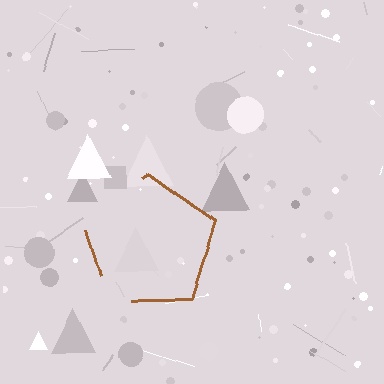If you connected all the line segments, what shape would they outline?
They would outline a pentagon.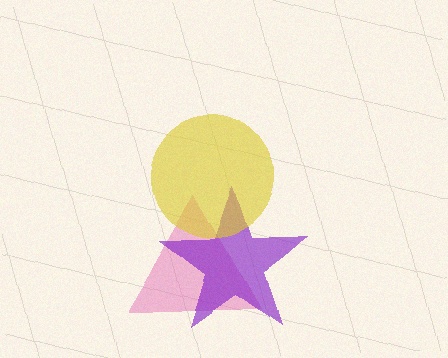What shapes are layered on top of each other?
The layered shapes are: a pink triangle, a purple star, a yellow circle.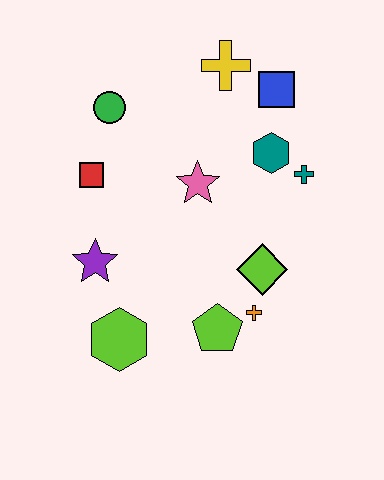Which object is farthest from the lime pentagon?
The yellow cross is farthest from the lime pentagon.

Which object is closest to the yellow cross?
The blue square is closest to the yellow cross.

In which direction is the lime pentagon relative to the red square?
The lime pentagon is below the red square.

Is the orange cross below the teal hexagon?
Yes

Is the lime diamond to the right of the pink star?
Yes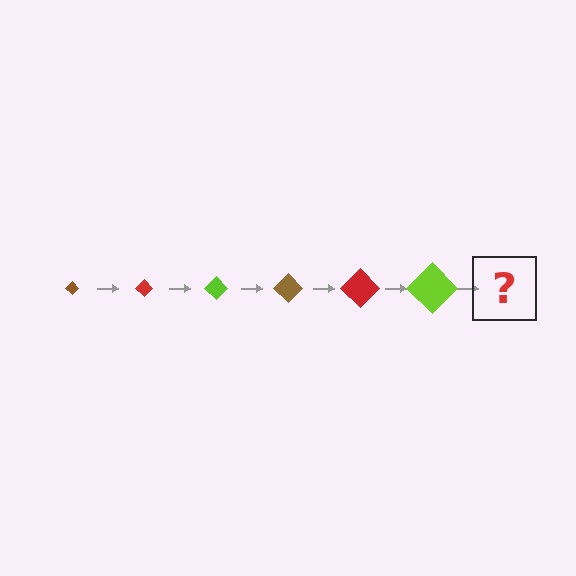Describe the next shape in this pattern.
It should be a brown diamond, larger than the previous one.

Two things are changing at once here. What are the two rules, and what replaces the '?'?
The two rules are that the diamond grows larger each step and the color cycles through brown, red, and lime. The '?' should be a brown diamond, larger than the previous one.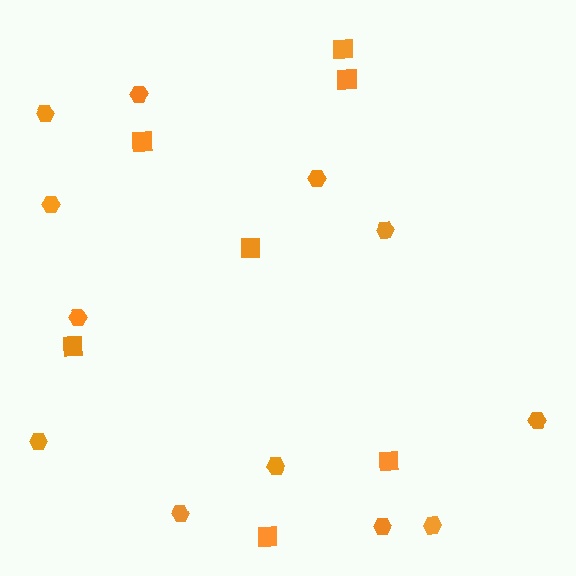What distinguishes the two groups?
There are 2 groups: one group of squares (7) and one group of hexagons (12).